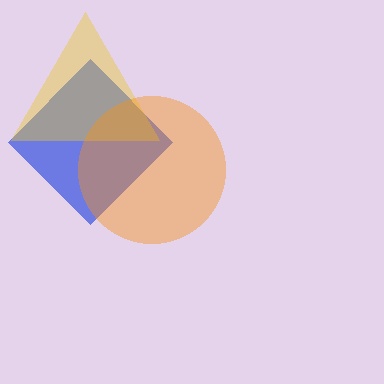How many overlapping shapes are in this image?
There are 3 overlapping shapes in the image.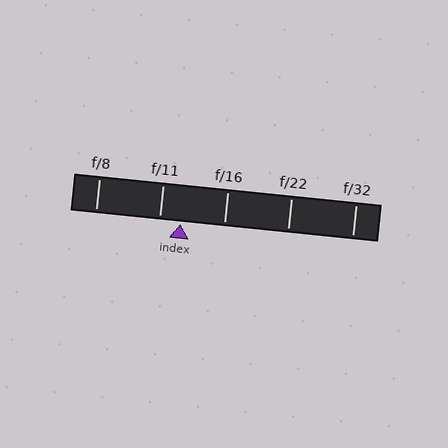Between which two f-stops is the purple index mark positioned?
The index mark is between f/11 and f/16.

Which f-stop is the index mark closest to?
The index mark is closest to f/11.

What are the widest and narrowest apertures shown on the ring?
The widest aperture shown is f/8 and the narrowest is f/32.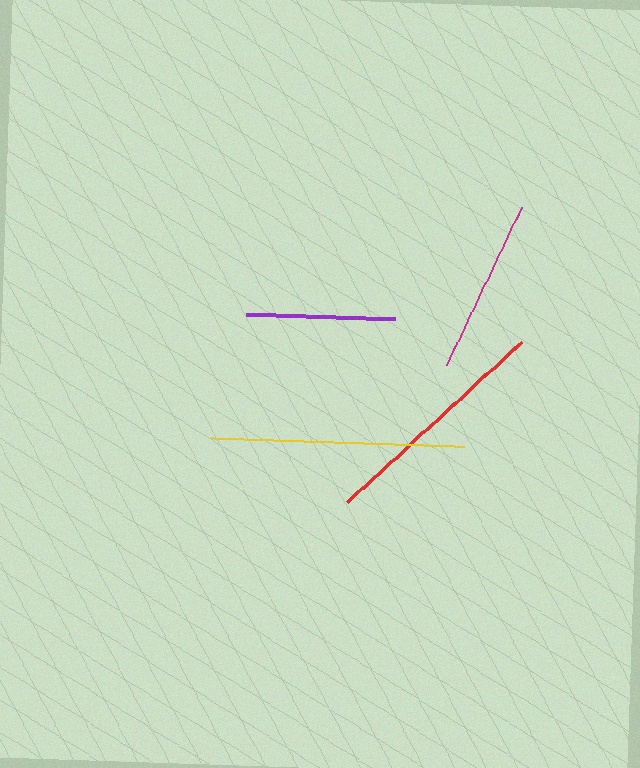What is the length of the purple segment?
The purple segment is approximately 149 pixels long.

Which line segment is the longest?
The yellow line is the longest at approximately 253 pixels.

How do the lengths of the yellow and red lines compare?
The yellow and red lines are approximately the same length.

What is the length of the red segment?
The red segment is approximately 237 pixels long.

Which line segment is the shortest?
The purple line is the shortest at approximately 149 pixels.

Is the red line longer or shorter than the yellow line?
The yellow line is longer than the red line.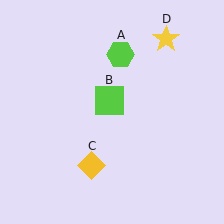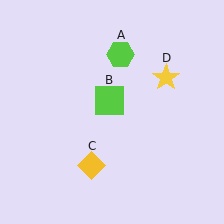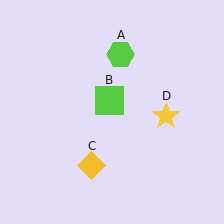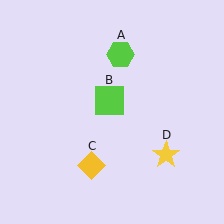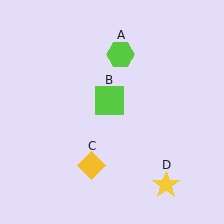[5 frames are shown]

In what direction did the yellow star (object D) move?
The yellow star (object D) moved down.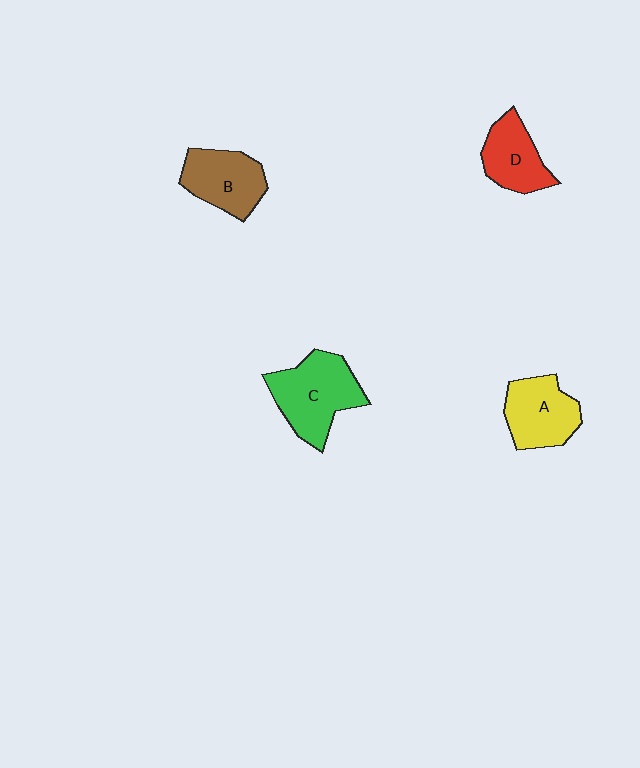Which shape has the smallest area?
Shape D (red).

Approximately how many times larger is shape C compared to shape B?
Approximately 1.3 times.